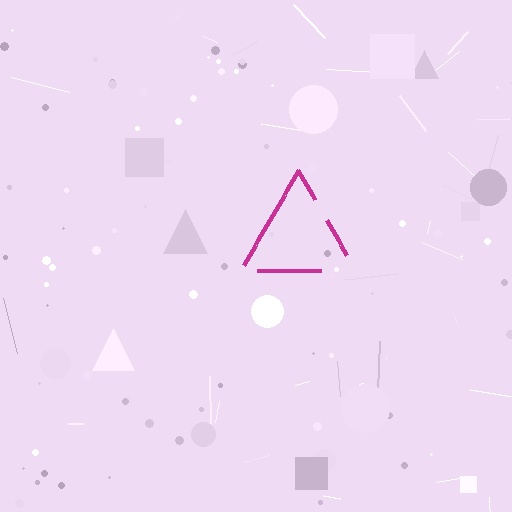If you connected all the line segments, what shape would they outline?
They would outline a triangle.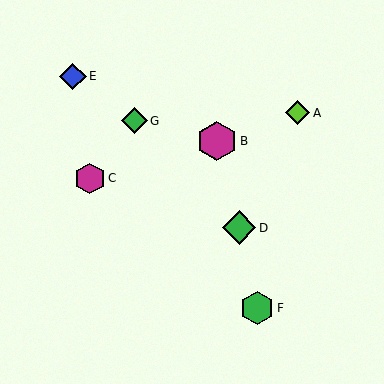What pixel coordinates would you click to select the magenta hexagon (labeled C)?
Click at (90, 178) to select the magenta hexagon C.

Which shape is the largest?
The magenta hexagon (labeled B) is the largest.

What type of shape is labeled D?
Shape D is a green diamond.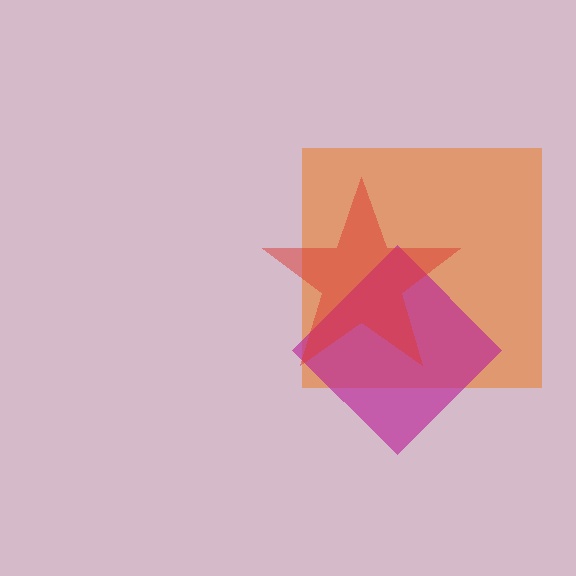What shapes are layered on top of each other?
The layered shapes are: an orange square, a magenta diamond, a red star.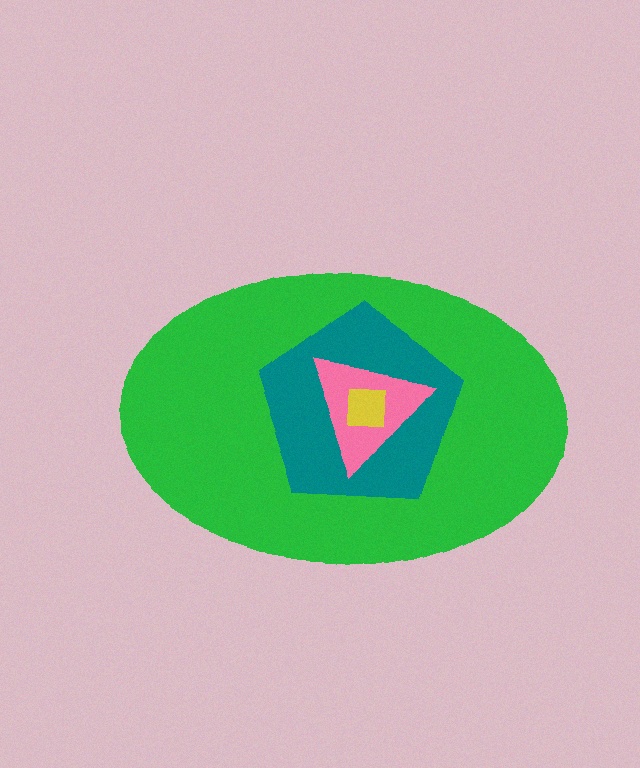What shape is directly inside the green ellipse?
The teal pentagon.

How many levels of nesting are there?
4.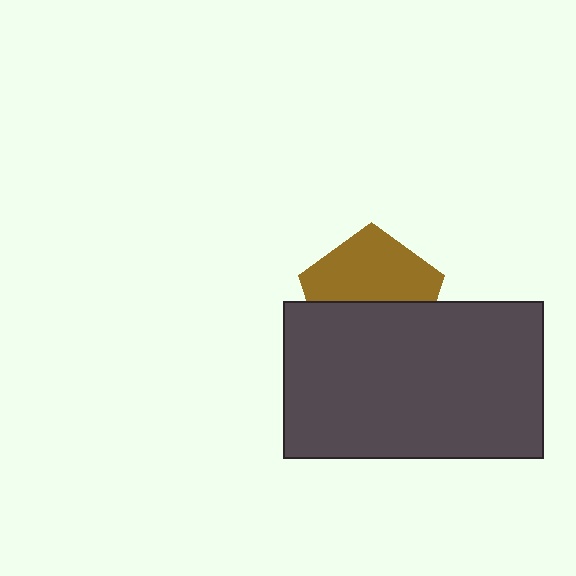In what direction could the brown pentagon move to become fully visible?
The brown pentagon could move up. That would shift it out from behind the dark gray rectangle entirely.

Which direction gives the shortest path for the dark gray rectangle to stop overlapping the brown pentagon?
Moving down gives the shortest separation.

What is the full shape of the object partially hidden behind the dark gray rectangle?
The partially hidden object is a brown pentagon.